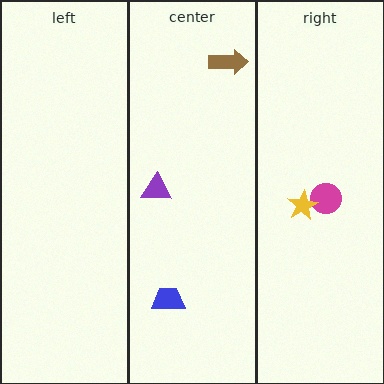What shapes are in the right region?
The magenta circle, the yellow star.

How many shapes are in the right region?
2.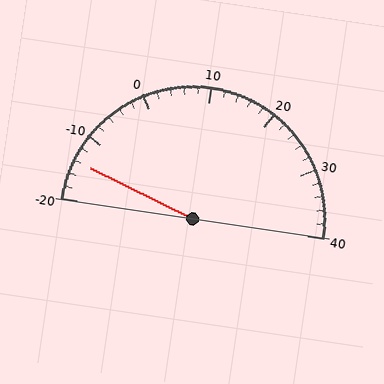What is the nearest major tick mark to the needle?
The nearest major tick mark is -10.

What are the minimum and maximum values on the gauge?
The gauge ranges from -20 to 40.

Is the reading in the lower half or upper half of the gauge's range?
The reading is in the lower half of the range (-20 to 40).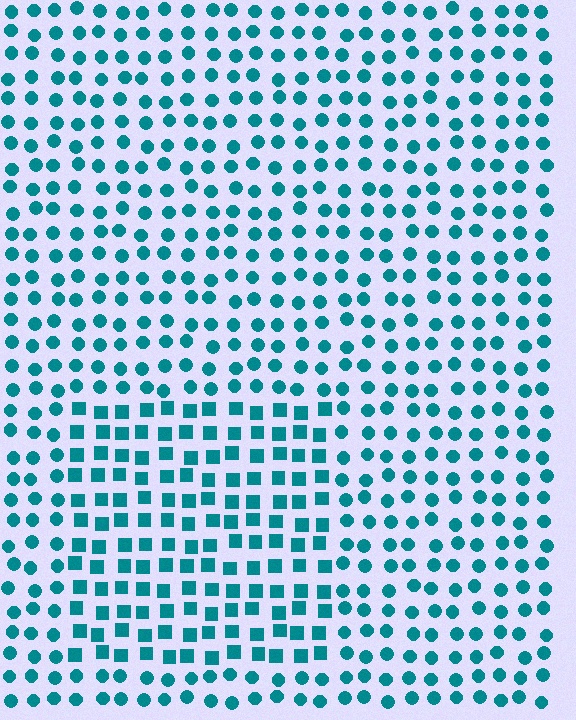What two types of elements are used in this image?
The image uses squares inside the rectangle region and circles outside it.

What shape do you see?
I see a rectangle.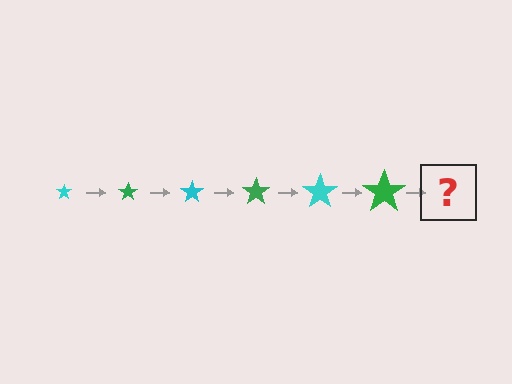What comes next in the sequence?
The next element should be a cyan star, larger than the previous one.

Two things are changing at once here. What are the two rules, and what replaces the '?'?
The two rules are that the star grows larger each step and the color cycles through cyan and green. The '?' should be a cyan star, larger than the previous one.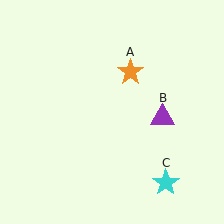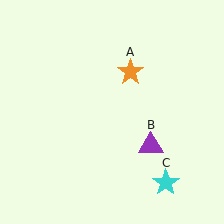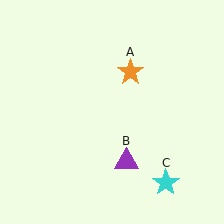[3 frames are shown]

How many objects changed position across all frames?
1 object changed position: purple triangle (object B).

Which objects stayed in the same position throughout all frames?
Orange star (object A) and cyan star (object C) remained stationary.